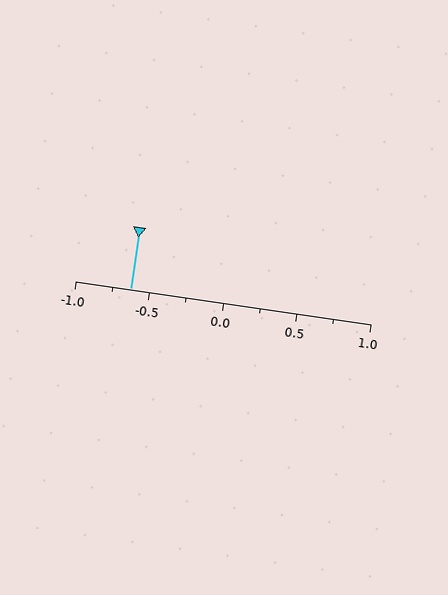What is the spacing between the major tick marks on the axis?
The major ticks are spaced 0.5 apart.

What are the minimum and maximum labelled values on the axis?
The axis runs from -1.0 to 1.0.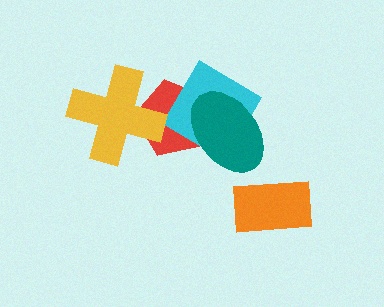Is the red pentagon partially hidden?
Yes, it is partially covered by another shape.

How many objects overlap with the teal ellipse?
2 objects overlap with the teal ellipse.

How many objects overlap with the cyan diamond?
2 objects overlap with the cyan diamond.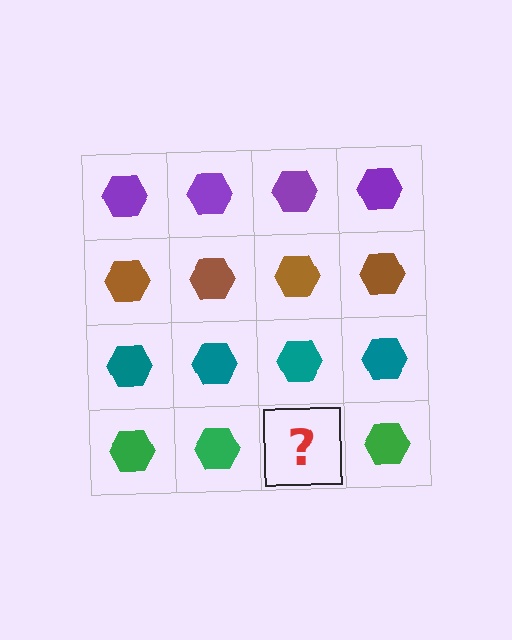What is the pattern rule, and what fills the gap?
The rule is that each row has a consistent color. The gap should be filled with a green hexagon.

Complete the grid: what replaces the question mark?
The question mark should be replaced with a green hexagon.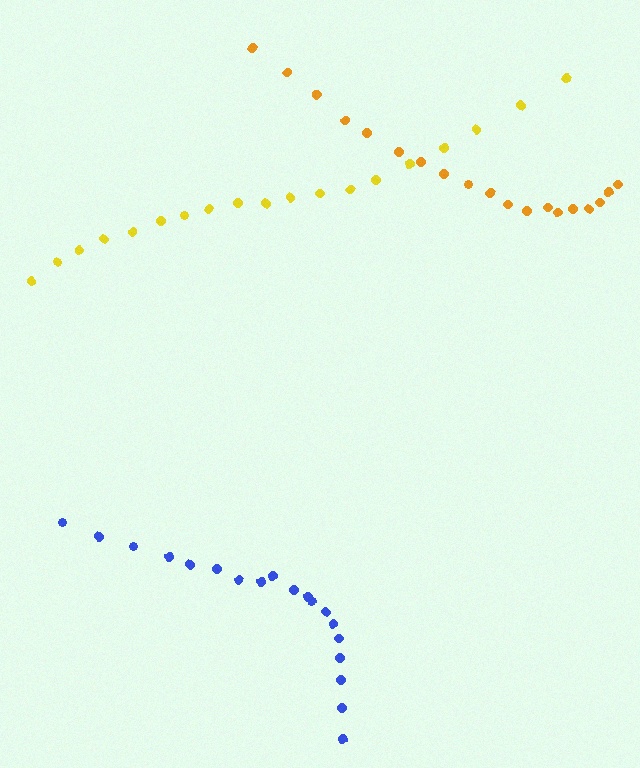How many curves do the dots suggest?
There are 3 distinct paths.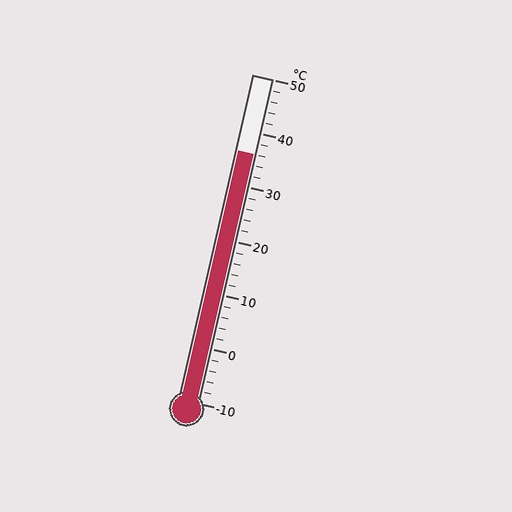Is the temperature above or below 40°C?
The temperature is below 40°C.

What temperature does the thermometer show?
The thermometer shows approximately 36°C.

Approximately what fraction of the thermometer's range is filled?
The thermometer is filled to approximately 75% of its range.